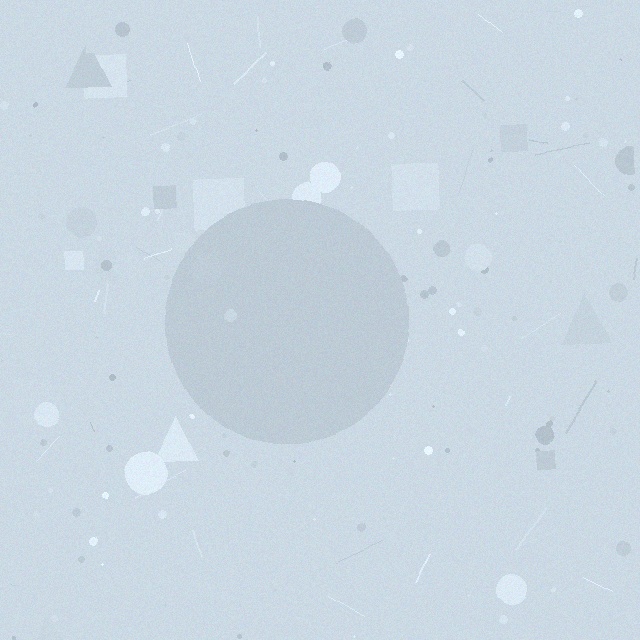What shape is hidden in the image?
A circle is hidden in the image.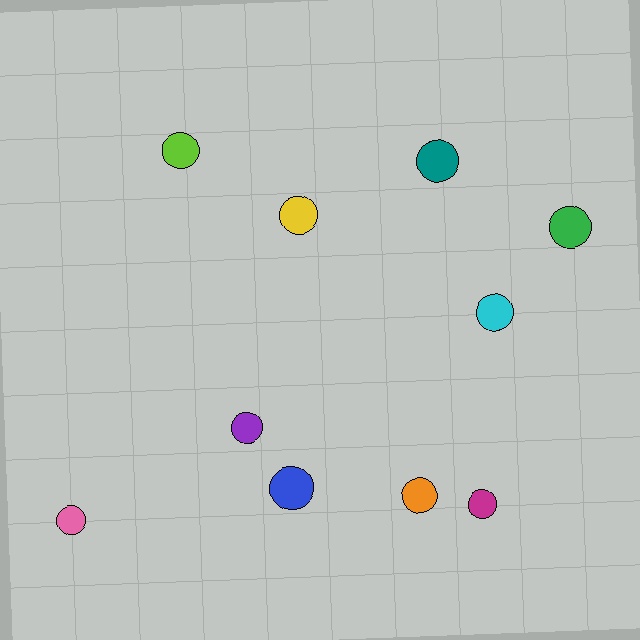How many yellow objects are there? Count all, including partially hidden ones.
There is 1 yellow object.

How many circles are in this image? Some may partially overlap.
There are 10 circles.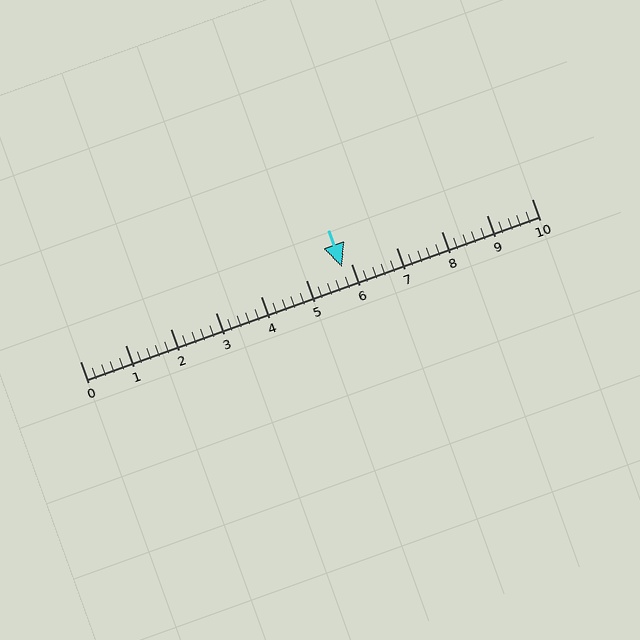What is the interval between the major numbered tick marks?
The major tick marks are spaced 1 units apart.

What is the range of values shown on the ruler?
The ruler shows values from 0 to 10.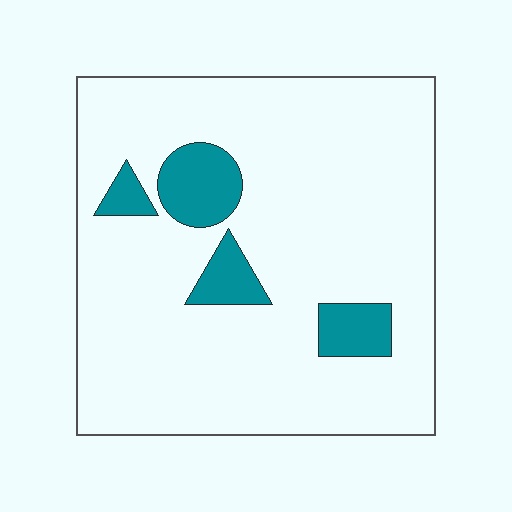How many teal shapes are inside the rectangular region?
4.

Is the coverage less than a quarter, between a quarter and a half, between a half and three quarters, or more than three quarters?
Less than a quarter.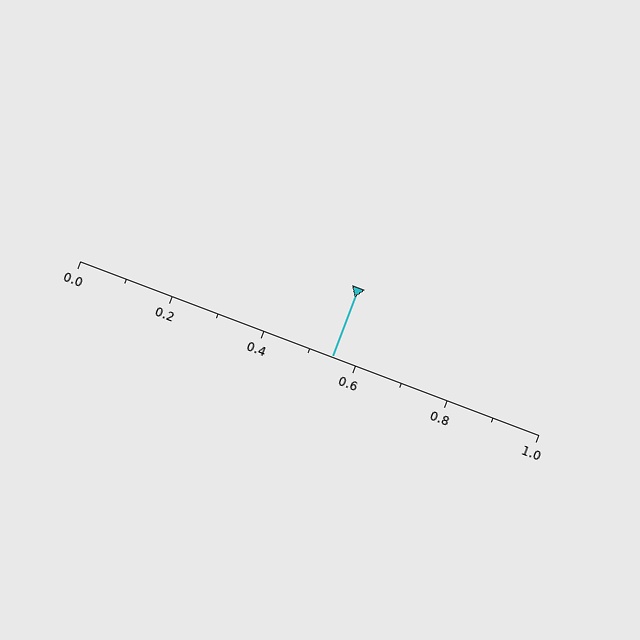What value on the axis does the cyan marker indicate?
The marker indicates approximately 0.55.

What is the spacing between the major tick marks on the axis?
The major ticks are spaced 0.2 apart.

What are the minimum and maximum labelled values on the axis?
The axis runs from 0.0 to 1.0.